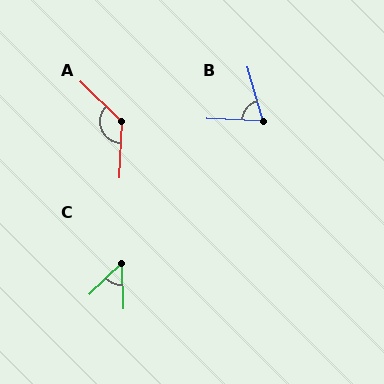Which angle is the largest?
A, at approximately 132 degrees.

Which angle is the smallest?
C, at approximately 49 degrees.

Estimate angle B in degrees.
Approximately 71 degrees.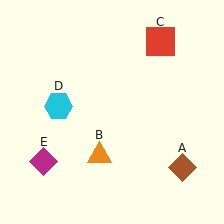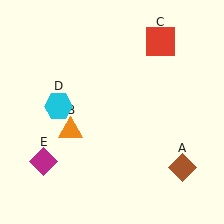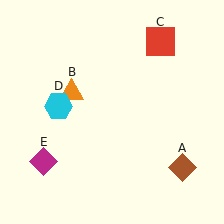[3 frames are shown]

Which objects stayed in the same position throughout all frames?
Brown diamond (object A) and red square (object C) and cyan hexagon (object D) and magenta diamond (object E) remained stationary.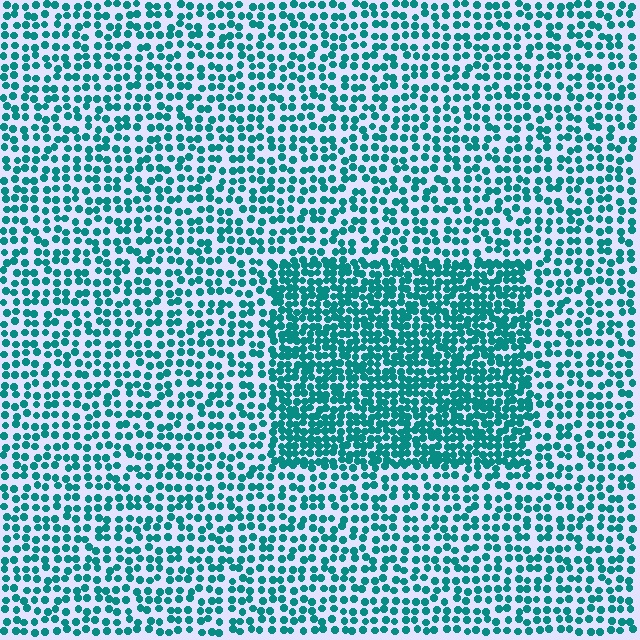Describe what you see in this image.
The image contains small teal elements arranged at two different densities. A rectangle-shaped region is visible where the elements are more densely packed than the surrounding area.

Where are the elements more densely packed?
The elements are more densely packed inside the rectangle boundary.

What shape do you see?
I see a rectangle.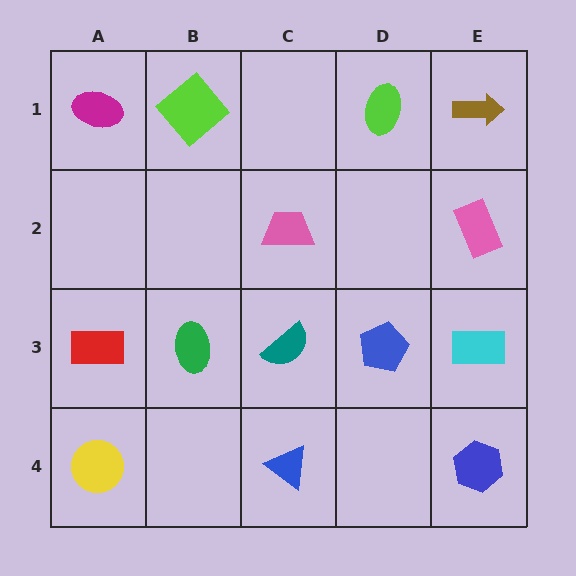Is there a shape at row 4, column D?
No, that cell is empty.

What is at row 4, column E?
A blue hexagon.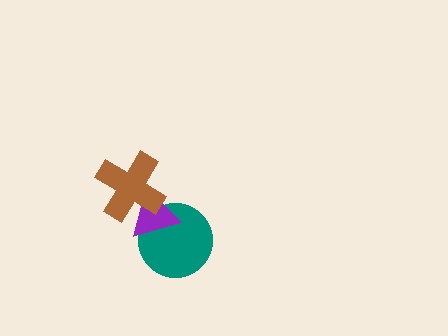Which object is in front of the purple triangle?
The brown cross is in front of the purple triangle.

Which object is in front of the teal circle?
The purple triangle is in front of the teal circle.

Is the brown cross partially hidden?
No, no other shape covers it.